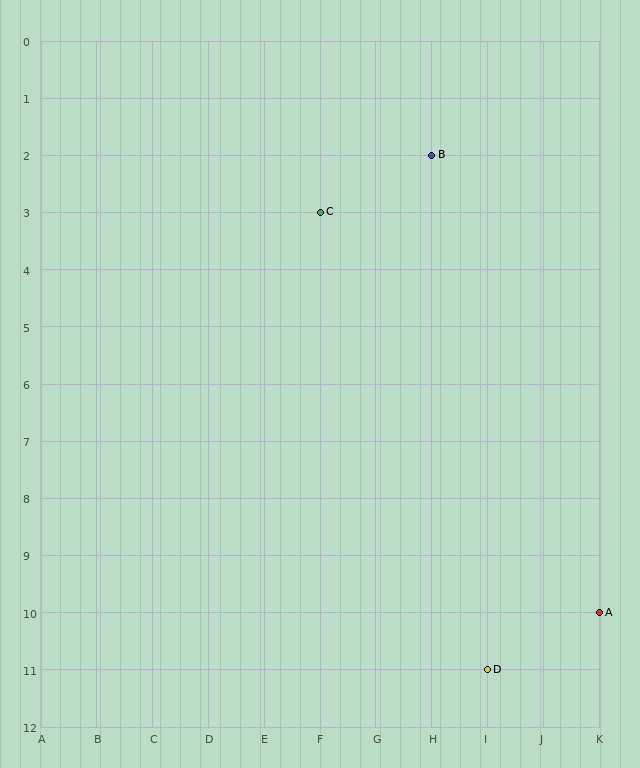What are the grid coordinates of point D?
Point D is at grid coordinates (I, 11).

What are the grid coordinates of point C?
Point C is at grid coordinates (F, 3).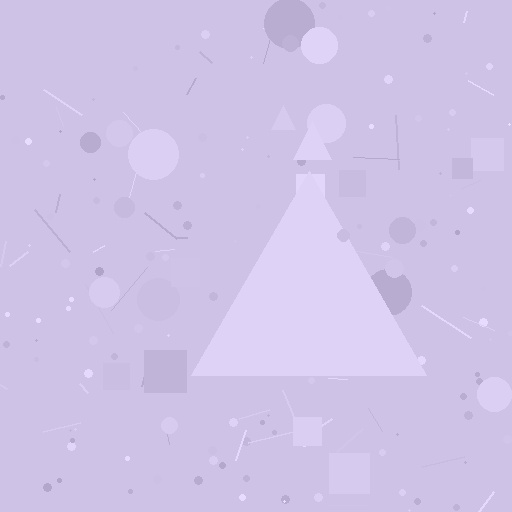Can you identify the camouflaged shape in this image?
The camouflaged shape is a triangle.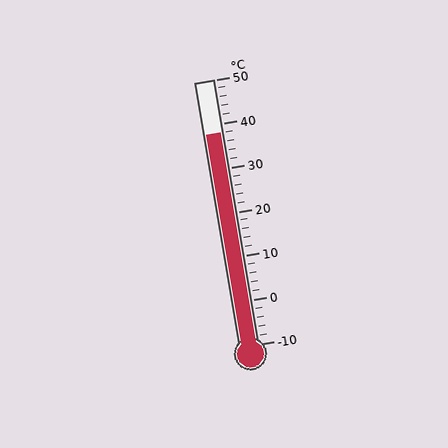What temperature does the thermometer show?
The thermometer shows approximately 38°C.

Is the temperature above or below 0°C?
The temperature is above 0°C.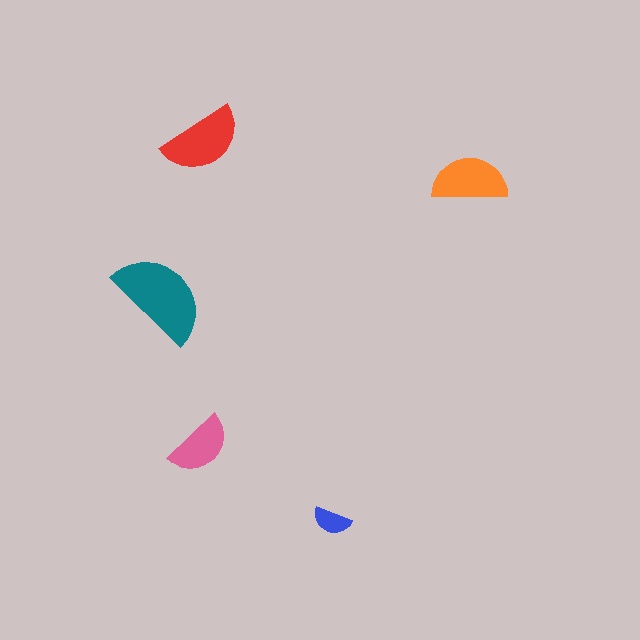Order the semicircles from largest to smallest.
the teal one, the red one, the orange one, the pink one, the blue one.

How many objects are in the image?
There are 5 objects in the image.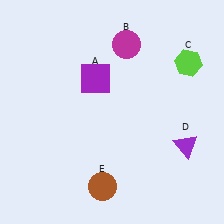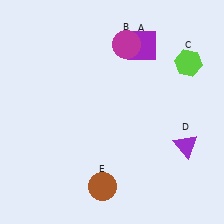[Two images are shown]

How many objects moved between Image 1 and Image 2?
1 object moved between the two images.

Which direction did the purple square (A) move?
The purple square (A) moved right.